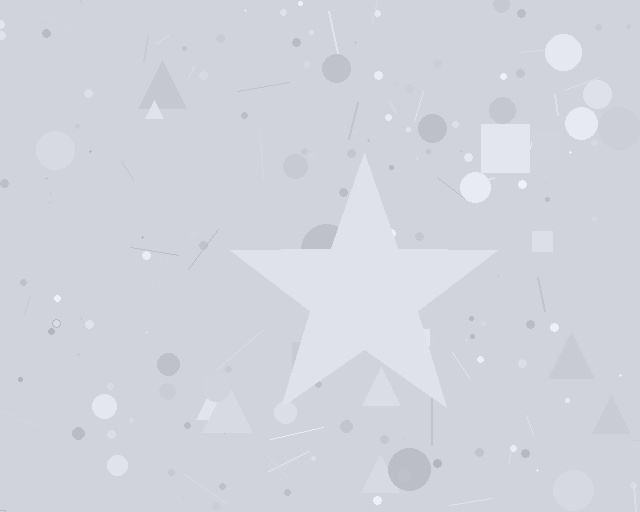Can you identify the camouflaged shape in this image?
The camouflaged shape is a star.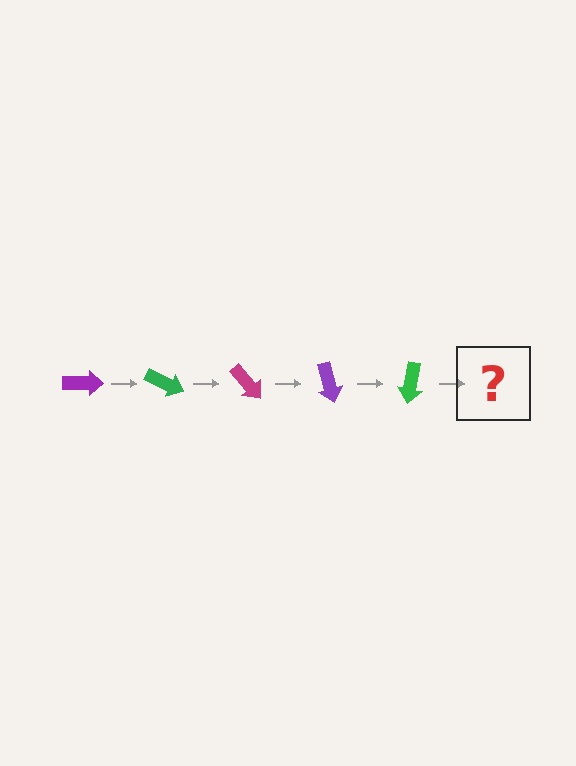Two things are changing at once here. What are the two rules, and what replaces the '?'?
The two rules are that it rotates 25 degrees each step and the color cycles through purple, green, and magenta. The '?' should be a magenta arrow, rotated 125 degrees from the start.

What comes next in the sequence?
The next element should be a magenta arrow, rotated 125 degrees from the start.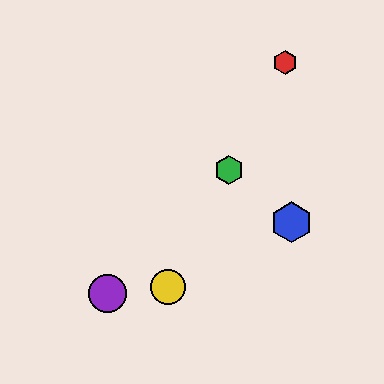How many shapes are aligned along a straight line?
3 shapes (the red hexagon, the green hexagon, the yellow circle) are aligned along a straight line.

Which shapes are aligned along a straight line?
The red hexagon, the green hexagon, the yellow circle are aligned along a straight line.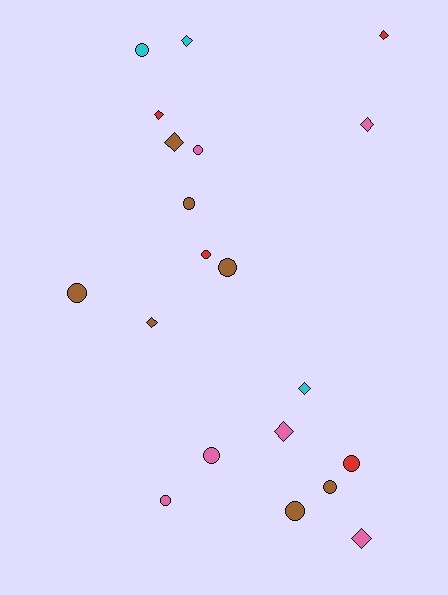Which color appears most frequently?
Brown, with 7 objects.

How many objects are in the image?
There are 20 objects.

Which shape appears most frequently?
Circle, with 11 objects.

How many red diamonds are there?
There are 2 red diamonds.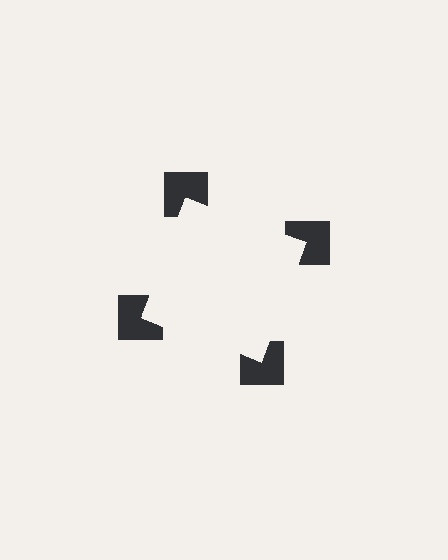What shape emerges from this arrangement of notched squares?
An illusory square — its edges are inferred from the aligned wedge cuts in the notched squares, not physically drawn.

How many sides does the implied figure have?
4 sides.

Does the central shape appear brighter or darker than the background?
It typically appears slightly brighter than the background, even though no actual brightness change is drawn.